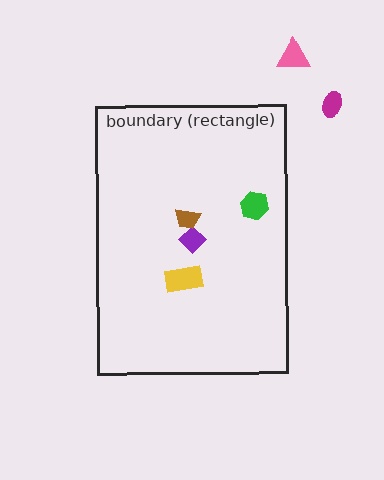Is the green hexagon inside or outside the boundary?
Inside.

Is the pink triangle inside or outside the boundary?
Outside.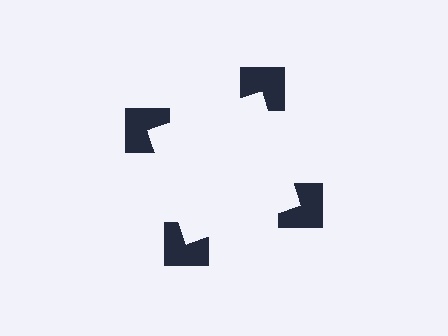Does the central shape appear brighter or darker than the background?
It typically appears slightly brighter than the background, even though no actual brightness change is drawn.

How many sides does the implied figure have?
4 sides.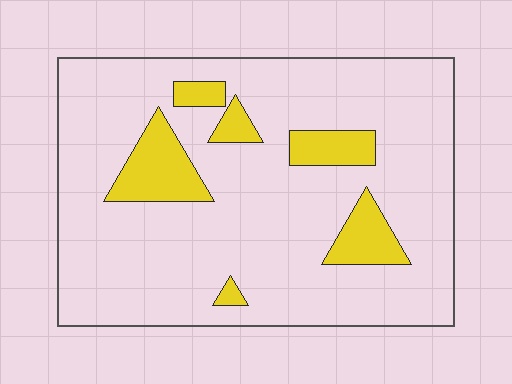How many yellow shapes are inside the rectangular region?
6.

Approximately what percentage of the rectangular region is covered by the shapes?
Approximately 15%.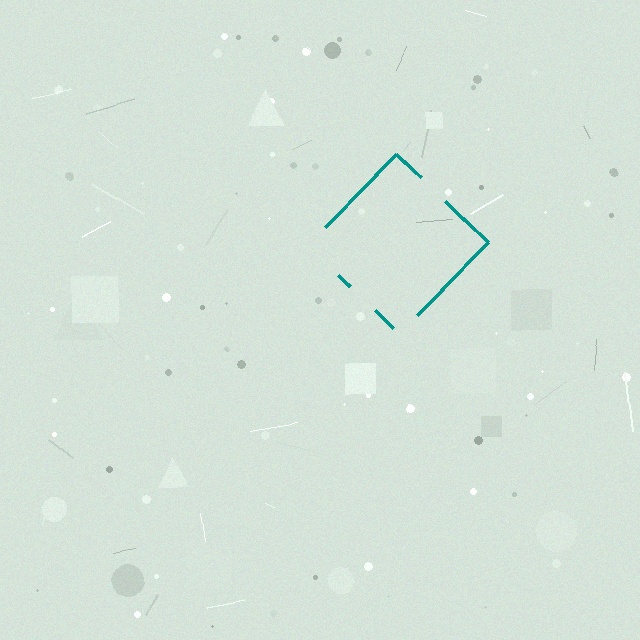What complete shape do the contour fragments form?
The contour fragments form a diamond.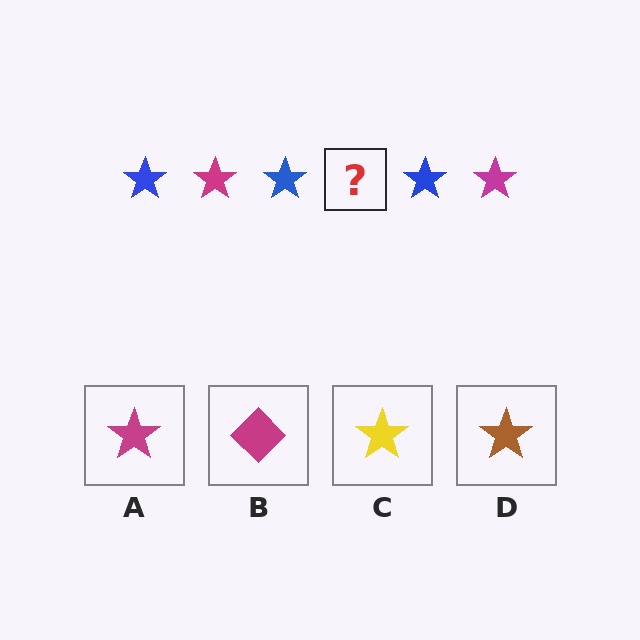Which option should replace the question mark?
Option A.